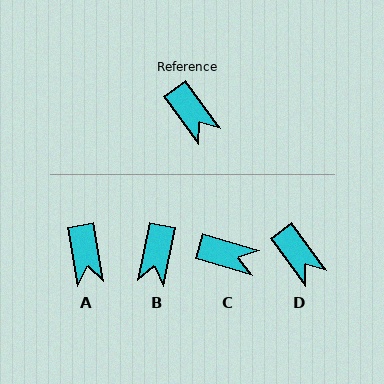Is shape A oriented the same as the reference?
No, it is off by about 27 degrees.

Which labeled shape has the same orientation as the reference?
D.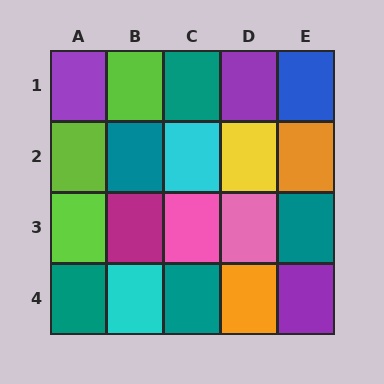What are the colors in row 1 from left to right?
Purple, lime, teal, purple, blue.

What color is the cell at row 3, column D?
Pink.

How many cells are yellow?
1 cell is yellow.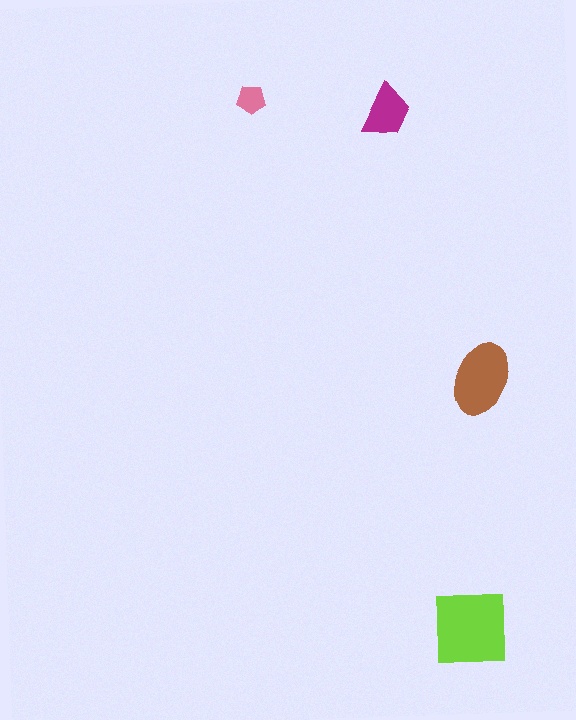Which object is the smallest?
The pink pentagon.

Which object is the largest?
The lime square.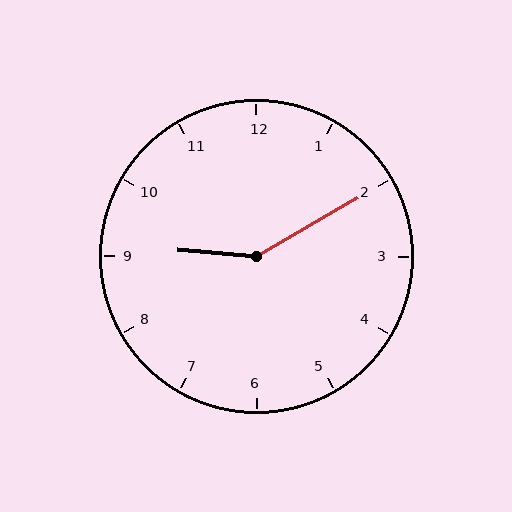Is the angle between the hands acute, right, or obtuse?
It is obtuse.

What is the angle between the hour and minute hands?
Approximately 145 degrees.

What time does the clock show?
9:10.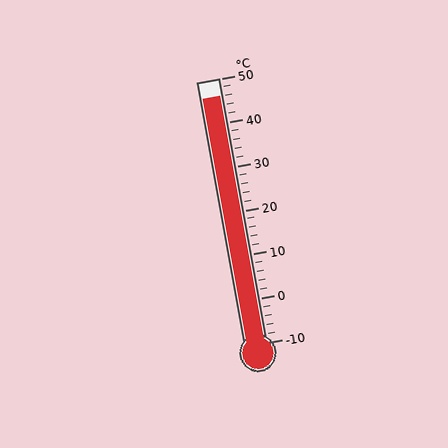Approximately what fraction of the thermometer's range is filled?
The thermometer is filled to approximately 95% of its range.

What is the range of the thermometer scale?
The thermometer scale ranges from -10°C to 50°C.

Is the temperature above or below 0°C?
The temperature is above 0°C.